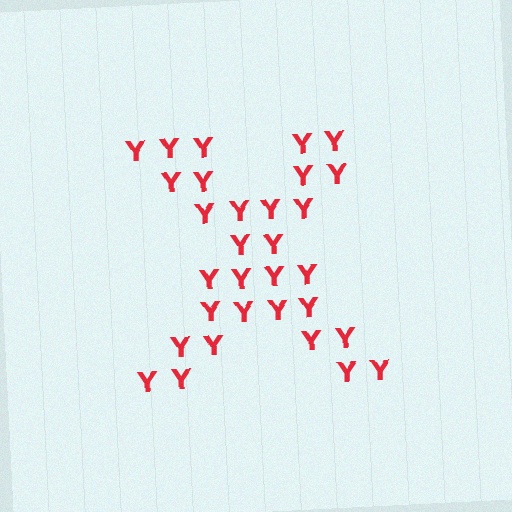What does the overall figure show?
The overall figure shows the letter X.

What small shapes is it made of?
It is made of small letter Y's.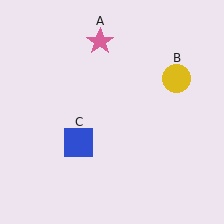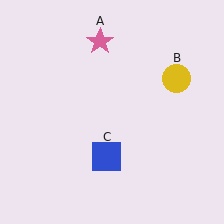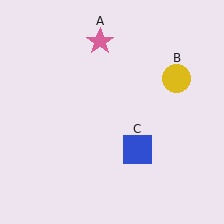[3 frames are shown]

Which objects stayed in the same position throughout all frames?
Pink star (object A) and yellow circle (object B) remained stationary.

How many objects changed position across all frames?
1 object changed position: blue square (object C).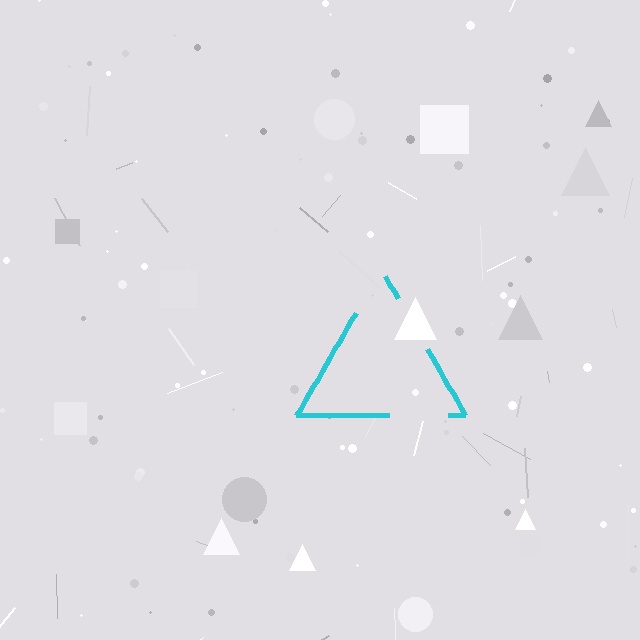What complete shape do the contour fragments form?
The contour fragments form a triangle.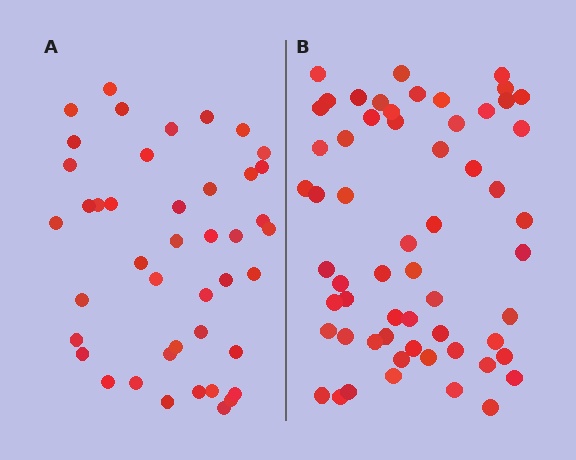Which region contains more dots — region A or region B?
Region B (the right region) has more dots.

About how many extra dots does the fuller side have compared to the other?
Region B has approximately 15 more dots than region A.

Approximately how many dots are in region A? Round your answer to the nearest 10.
About 40 dots. (The exact count is 43, which rounds to 40.)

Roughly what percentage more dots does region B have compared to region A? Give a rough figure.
About 35% more.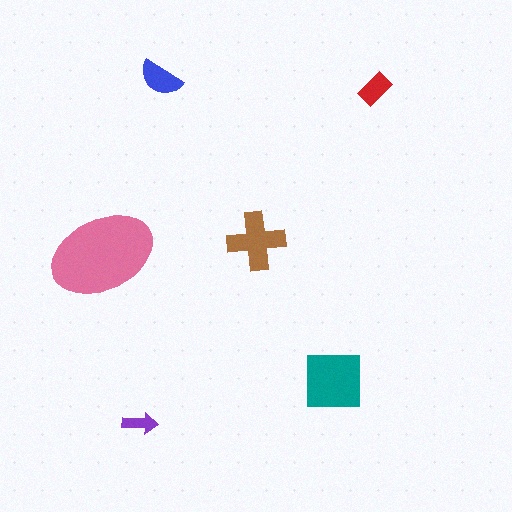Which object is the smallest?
The purple arrow.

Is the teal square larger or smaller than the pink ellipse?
Smaller.